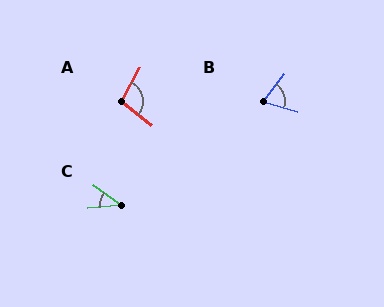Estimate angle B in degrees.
Approximately 68 degrees.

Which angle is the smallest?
C, at approximately 42 degrees.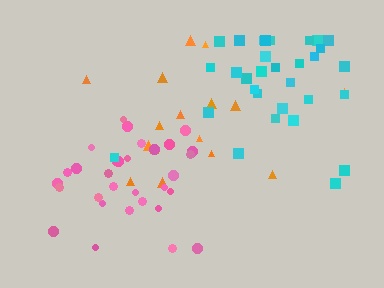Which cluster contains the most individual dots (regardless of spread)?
Pink (31).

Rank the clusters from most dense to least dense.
pink, cyan, orange.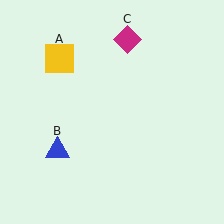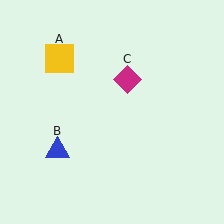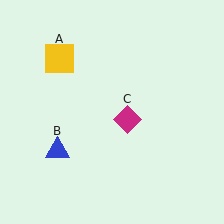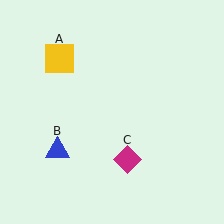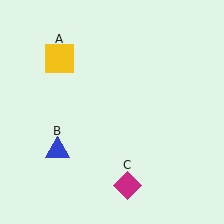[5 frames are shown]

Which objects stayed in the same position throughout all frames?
Yellow square (object A) and blue triangle (object B) remained stationary.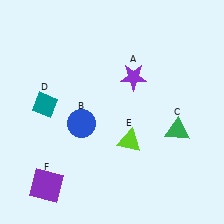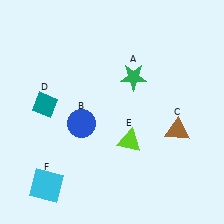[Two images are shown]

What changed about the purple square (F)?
In Image 1, F is purple. In Image 2, it changed to cyan.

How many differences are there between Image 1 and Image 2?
There are 3 differences between the two images.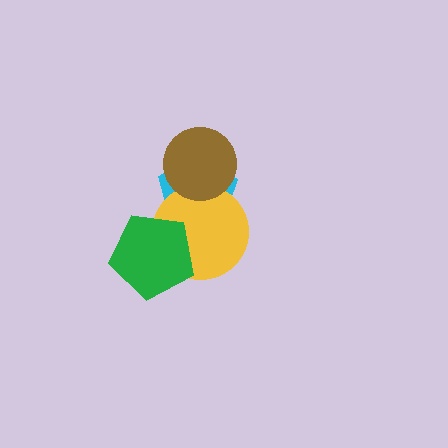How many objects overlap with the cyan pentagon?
2 objects overlap with the cyan pentagon.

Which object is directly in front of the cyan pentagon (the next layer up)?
The yellow circle is directly in front of the cyan pentagon.